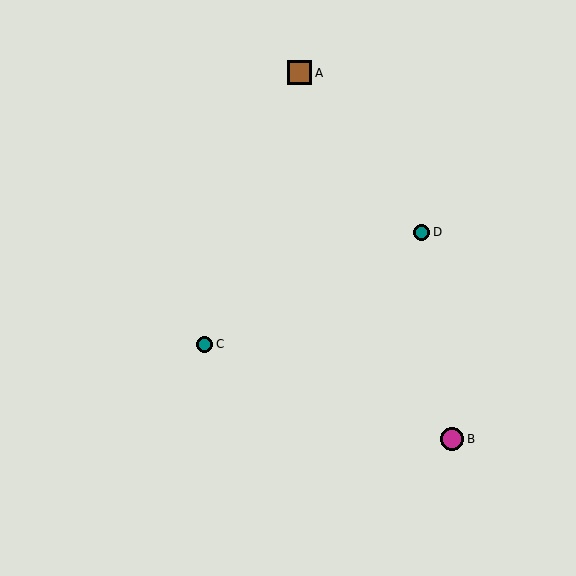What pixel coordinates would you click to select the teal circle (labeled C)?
Click at (205, 344) to select the teal circle C.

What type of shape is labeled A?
Shape A is a brown square.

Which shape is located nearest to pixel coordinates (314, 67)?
The brown square (labeled A) at (300, 73) is nearest to that location.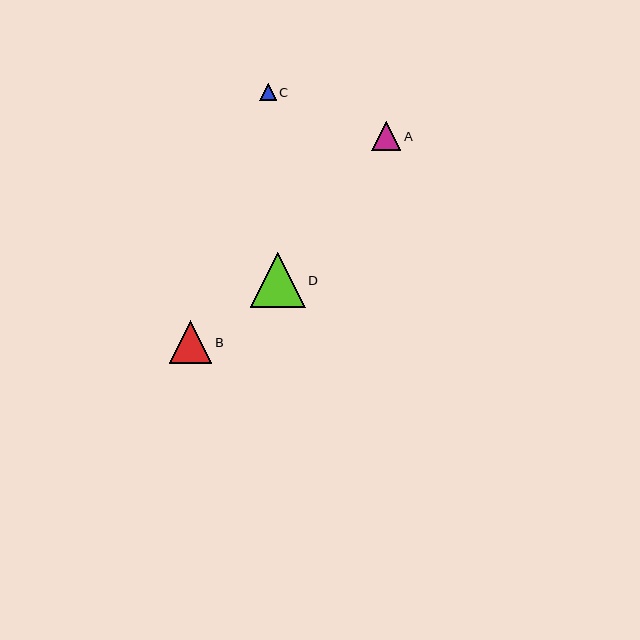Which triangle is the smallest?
Triangle C is the smallest with a size of approximately 17 pixels.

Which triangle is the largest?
Triangle D is the largest with a size of approximately 55 pixels.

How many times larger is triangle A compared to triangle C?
Triangle A is approximately 1.8 times the size of triangle C.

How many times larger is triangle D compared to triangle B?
Triangle D is approximately 1.3 times the size of triangle B.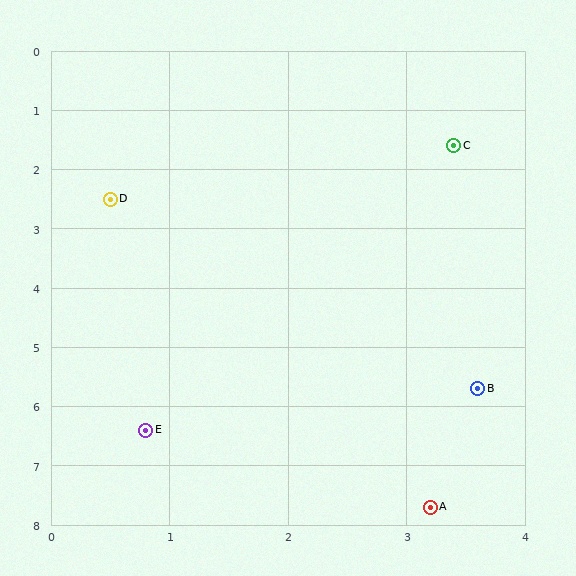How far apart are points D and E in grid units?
Points D and E are about 3.9 grid units apart.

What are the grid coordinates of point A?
Point A is at approximately (3.2, 7.7).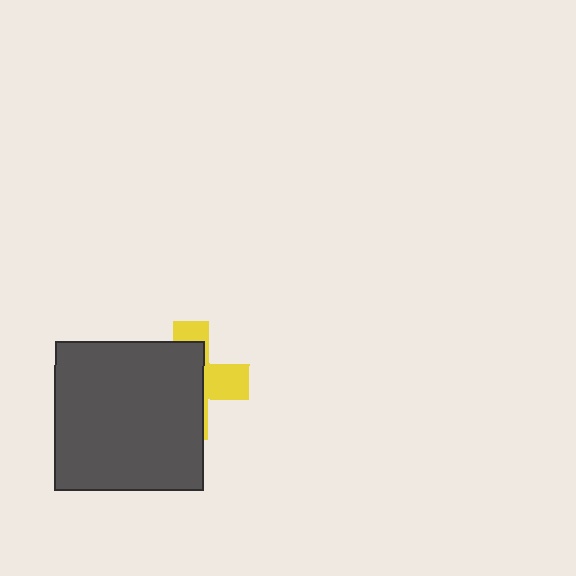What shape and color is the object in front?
The object in front is a dark gray square.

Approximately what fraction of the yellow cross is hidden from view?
Roughly 65% of the yellow cross is hidden behind the dark gray square.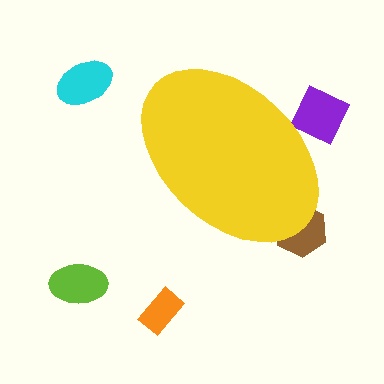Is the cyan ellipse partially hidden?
No, the cyan ellipse is fully visible.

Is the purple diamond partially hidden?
Yes, the purple diamond is partially hidden behind the yellow ellipse.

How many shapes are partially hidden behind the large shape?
2 shapes are partially hidden.